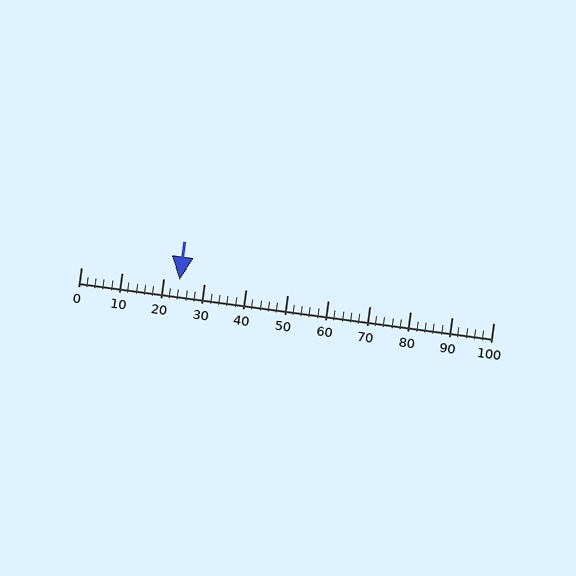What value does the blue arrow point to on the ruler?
The blue arrow points to approximately 24.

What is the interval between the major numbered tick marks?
The major tick marks are spaced 10 units apart.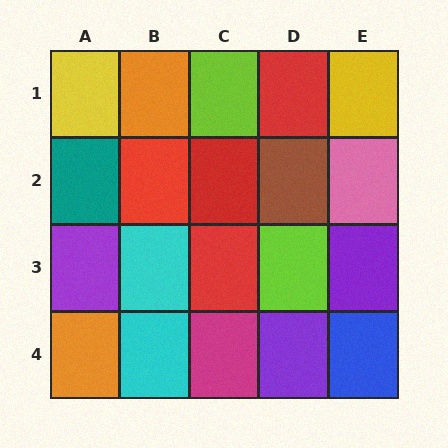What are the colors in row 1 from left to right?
Yellow, orange, lime, red, yellow.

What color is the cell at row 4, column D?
Purple.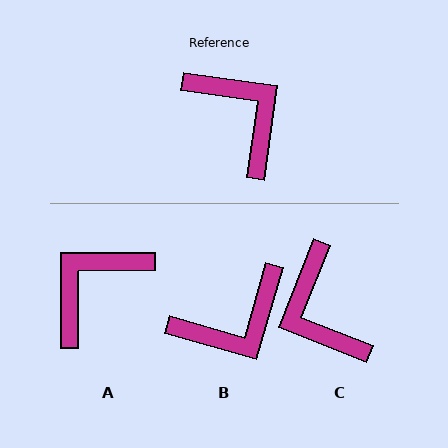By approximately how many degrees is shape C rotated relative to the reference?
Approximately 166 degrees counter-clockwise.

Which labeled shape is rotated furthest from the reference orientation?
C, about 166 degrees away.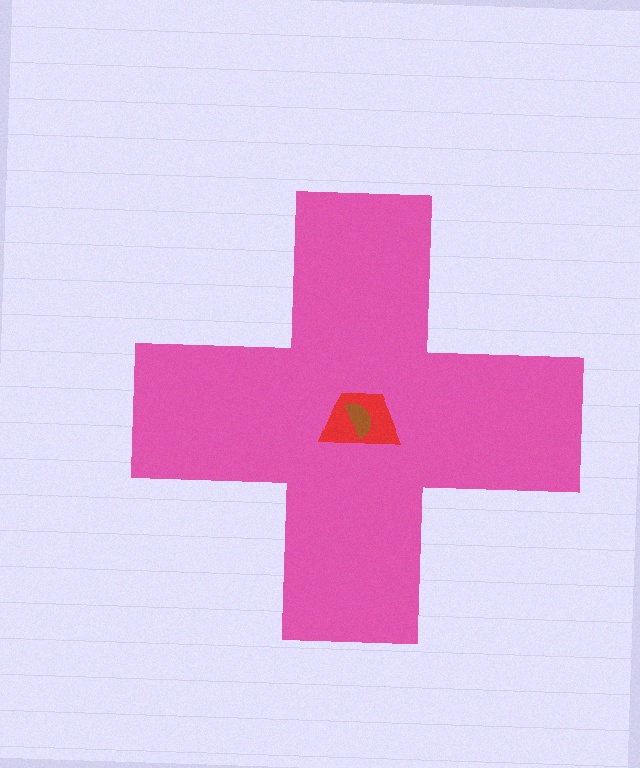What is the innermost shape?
The brown semicircle.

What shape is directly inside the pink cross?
The red trapezoid.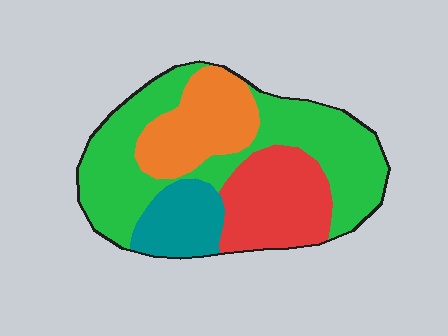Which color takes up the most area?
Green, at roughly 45%.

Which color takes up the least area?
Teal, at roughly 15%.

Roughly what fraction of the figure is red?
Red takes up about one fifth (1/5) of the figure.